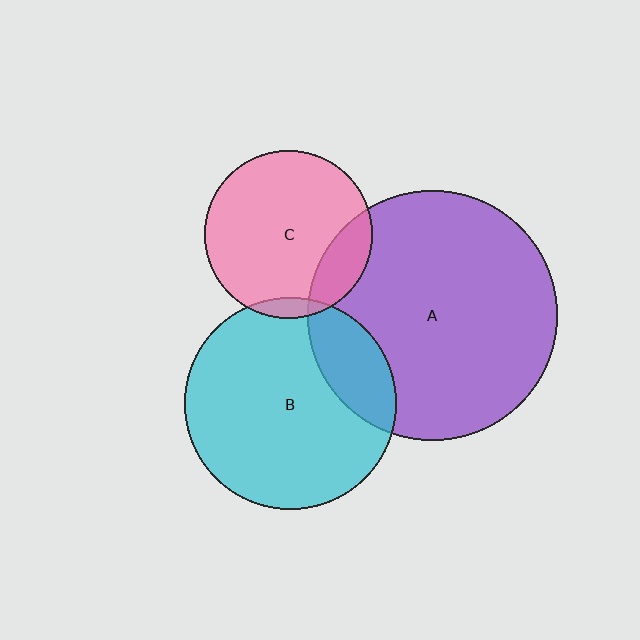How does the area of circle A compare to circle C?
Approximately 2.2 times.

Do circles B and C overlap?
Yes.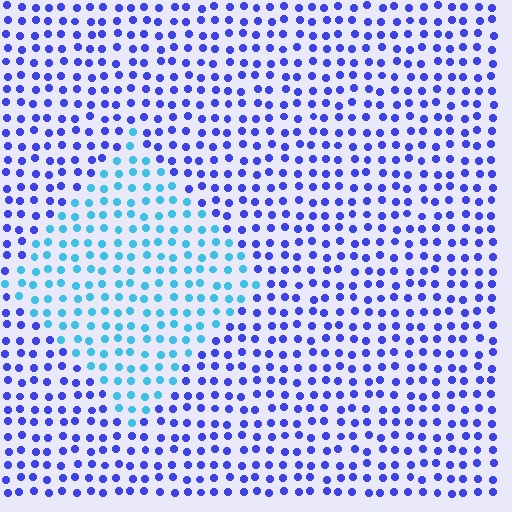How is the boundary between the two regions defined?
The boundary is defined purely by a slight shift in hue (about 46 degrees). Spacing, size, and orientation are identical on both sides.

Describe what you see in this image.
The image is filled with small blue elements in a uniform arrangement. A diamond-shaped region is visible where the elements are tinted to a slightly different hue, forming a subtle color boundary.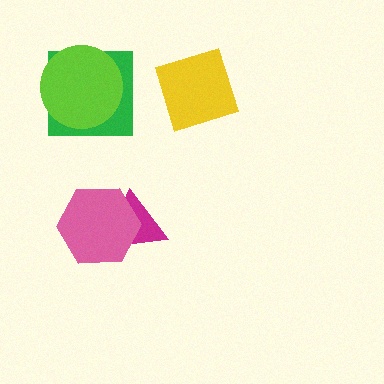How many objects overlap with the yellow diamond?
0 objects overlap with the yellow diamond.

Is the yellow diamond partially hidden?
No, no other shape covers it.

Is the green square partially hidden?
Yes, it is partially covered by another shape.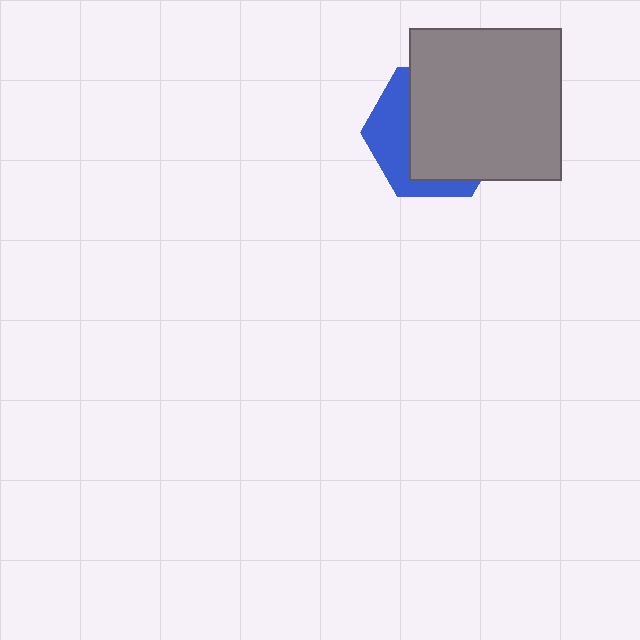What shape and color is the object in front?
The object in front is a gray square.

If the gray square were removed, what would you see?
You would see the complete blue hexagon.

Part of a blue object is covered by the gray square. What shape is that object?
It is a hexagon.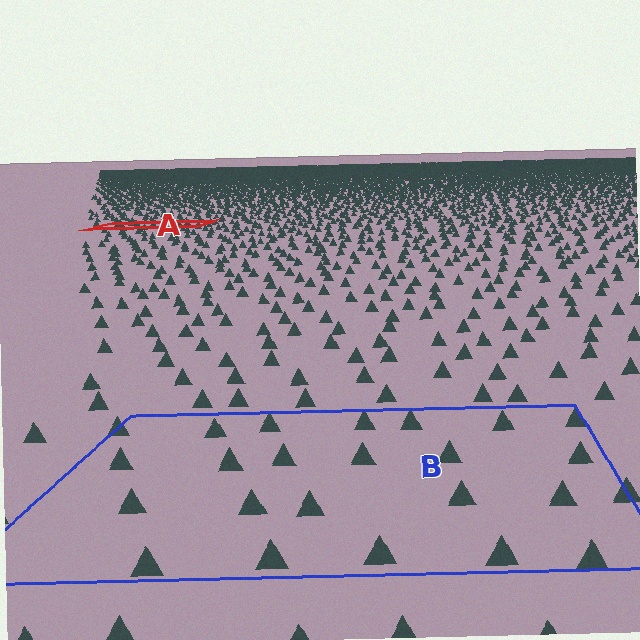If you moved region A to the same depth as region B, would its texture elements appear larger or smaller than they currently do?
They would appear larger. At a closer depth, the same texture elements are projected at a bigger on-screen size.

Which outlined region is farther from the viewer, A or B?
Region A is farther from the viewer — the texture elements inside it appear smaller and more densely packed.